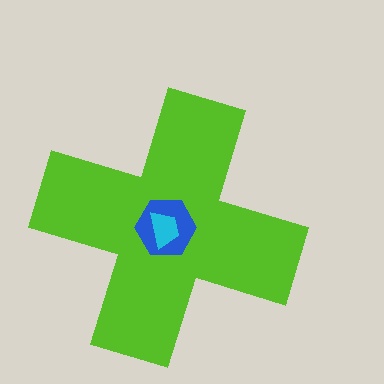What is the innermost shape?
The cyan trapezoid.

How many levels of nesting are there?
3.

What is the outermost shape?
The lime cross.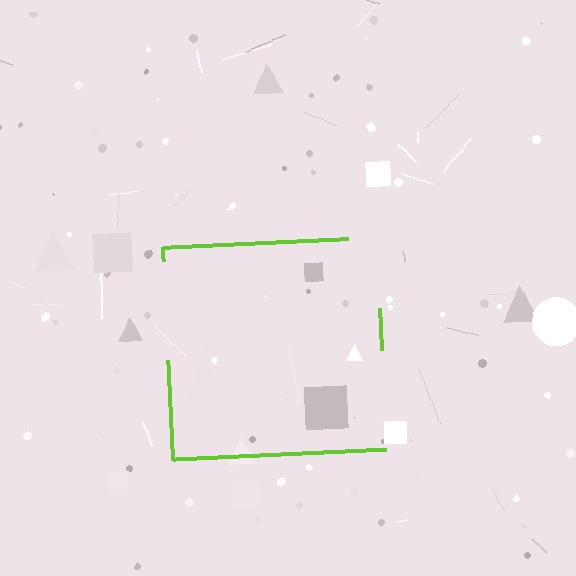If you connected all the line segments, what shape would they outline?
They would outline a square.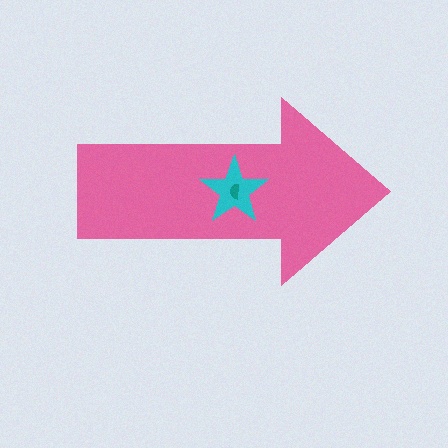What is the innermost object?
The teal semicircle.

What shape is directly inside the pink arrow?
The cyan star.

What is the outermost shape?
The pink arrow.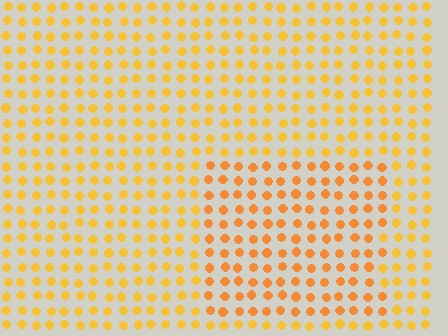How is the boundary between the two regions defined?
The boundary is defined purely by a slight shift in hue (about 18 degrees). Spacing, size, and orientation are identical on both sides.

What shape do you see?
I see a rectangle.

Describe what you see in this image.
The image is filled with small yellow elements in a uniform arrangement. A rectangle-shaped region is visible where the elements are tinted to a slightly different hue, forming a subtle color boundary.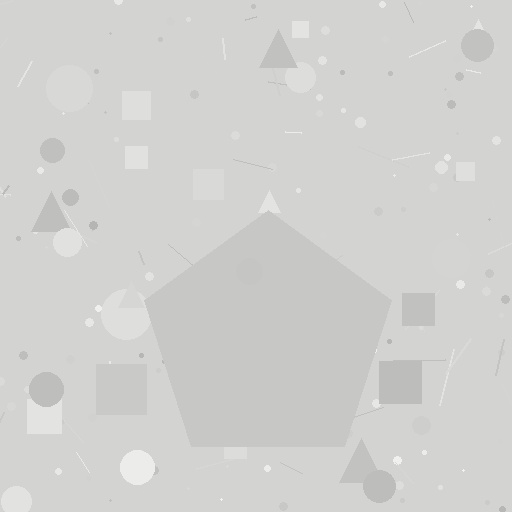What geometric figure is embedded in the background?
A pentagon is embedded in the background.